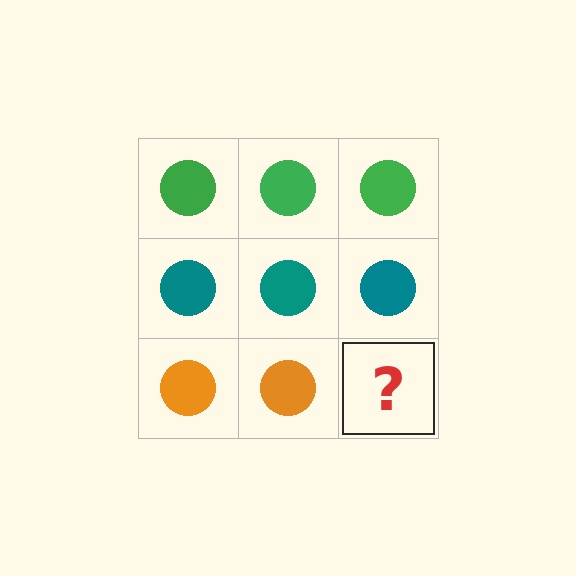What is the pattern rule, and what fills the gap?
The rule is that each row has a consistent color. The gap should be filled with an orange circle.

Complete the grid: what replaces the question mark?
The question mark should be replaced with an orange circle.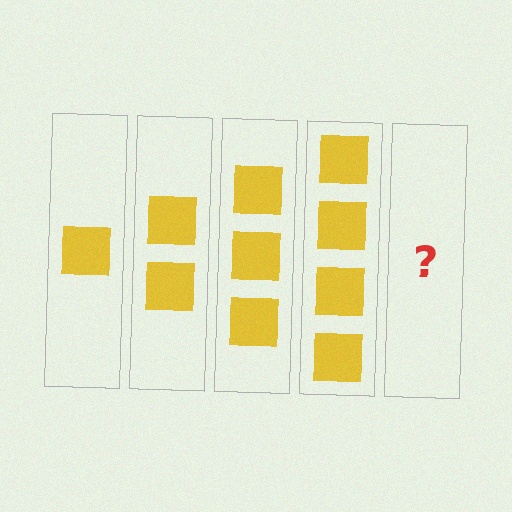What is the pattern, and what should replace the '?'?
The pattern is that each step adds one more square. The '?' should be 5 squares.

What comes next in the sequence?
The next element should be 5 squares.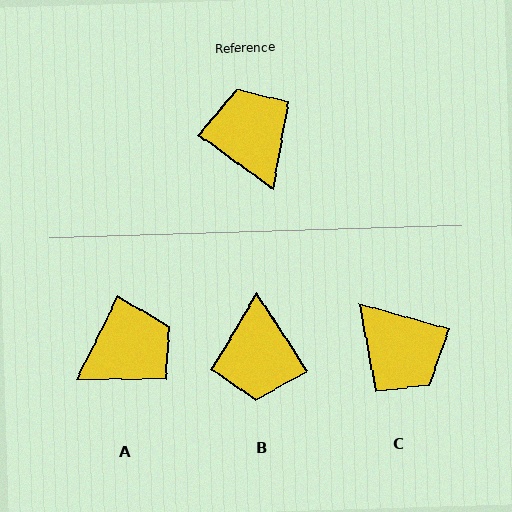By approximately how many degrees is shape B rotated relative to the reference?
Approximately 159 degrees counter-clockwise.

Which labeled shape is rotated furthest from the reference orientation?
B, about 159 degrees away.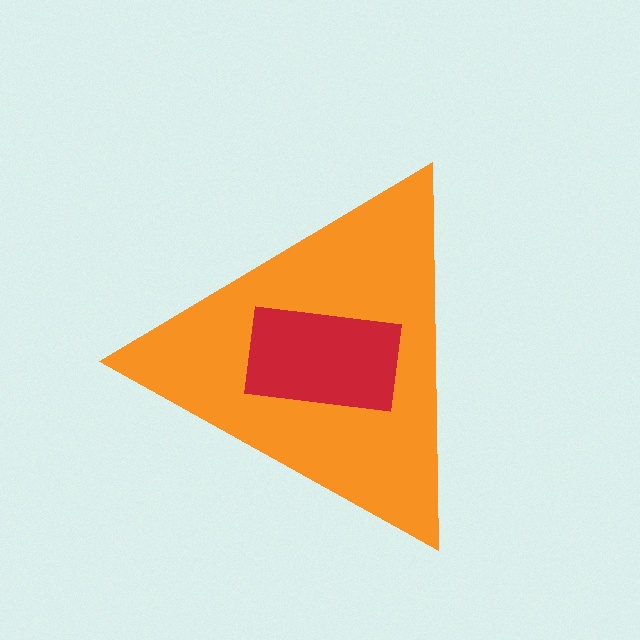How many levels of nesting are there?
2.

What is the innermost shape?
The red rectangle.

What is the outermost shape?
The orange triangle.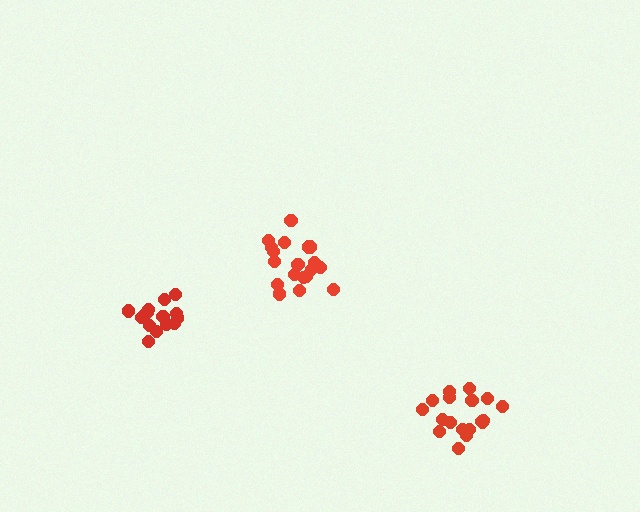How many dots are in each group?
Group 1: 19 dots, Group 2: 15 dots, Group 3: 18 dots (52 total).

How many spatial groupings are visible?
There are 3 spatial groupings.